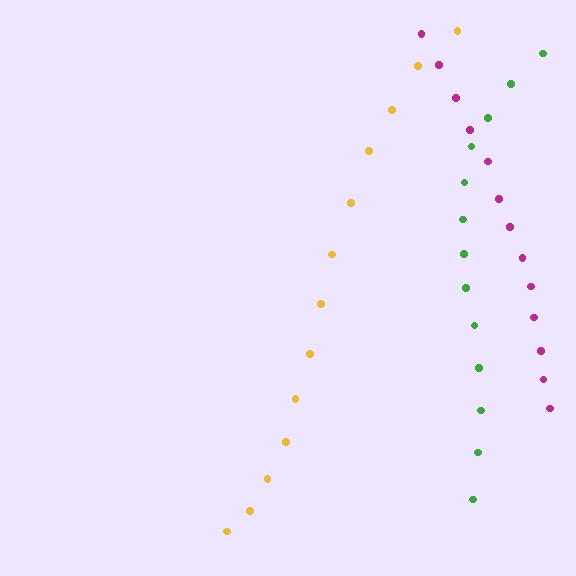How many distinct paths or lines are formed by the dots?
There are 3 distinct paths.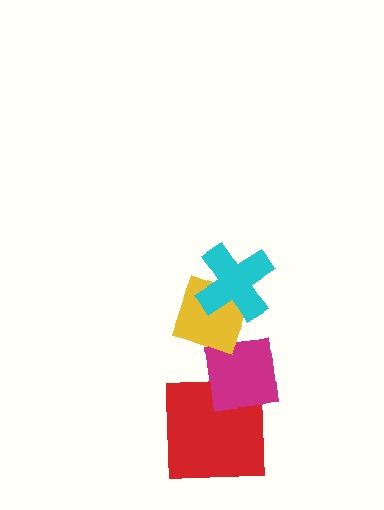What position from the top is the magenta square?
The magenta square is 3rd from the top.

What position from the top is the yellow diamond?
The yellow diamond is 2nd from the top.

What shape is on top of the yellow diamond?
The cyan cross is on top of the yellow diamond.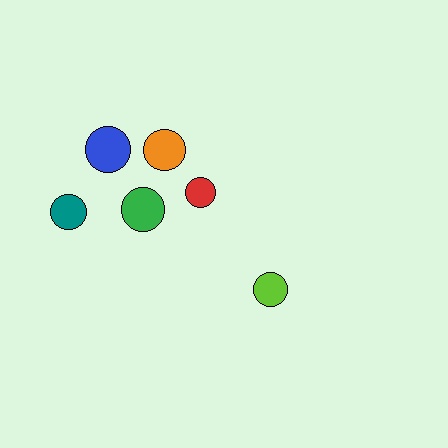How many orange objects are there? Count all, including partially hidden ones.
There is 1 orange object.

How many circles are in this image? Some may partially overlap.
There are 6 circles.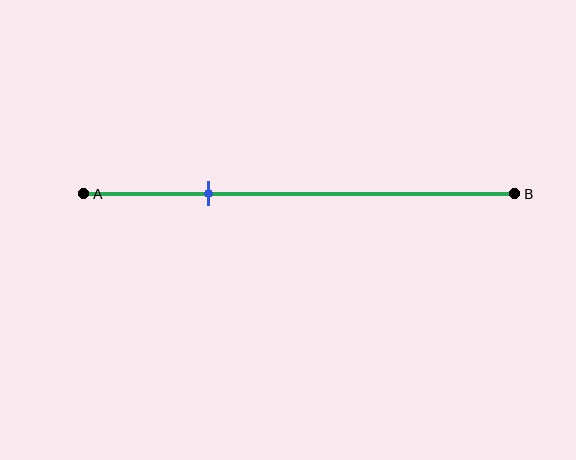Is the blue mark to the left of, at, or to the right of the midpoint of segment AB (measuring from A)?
The blue mark is to the left of the midpoint of segment AB.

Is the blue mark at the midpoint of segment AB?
No, the mark is at about 30% from A, not at the 50% midpoint.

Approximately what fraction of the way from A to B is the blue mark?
The blue mark is approximately 30% of the way from A to B.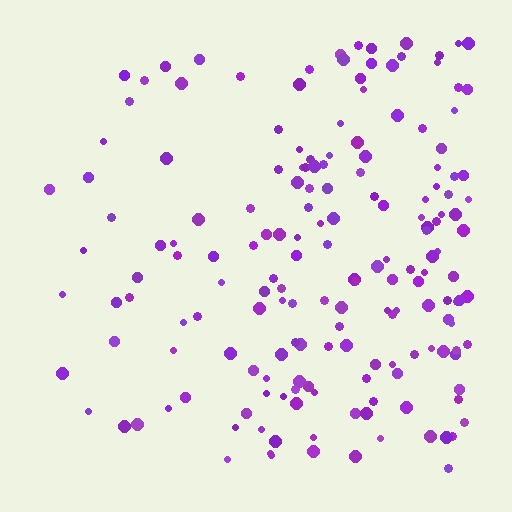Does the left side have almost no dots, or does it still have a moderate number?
Still a moderate number, just noticeably fewer than the right.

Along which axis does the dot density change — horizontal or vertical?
Horizontal.